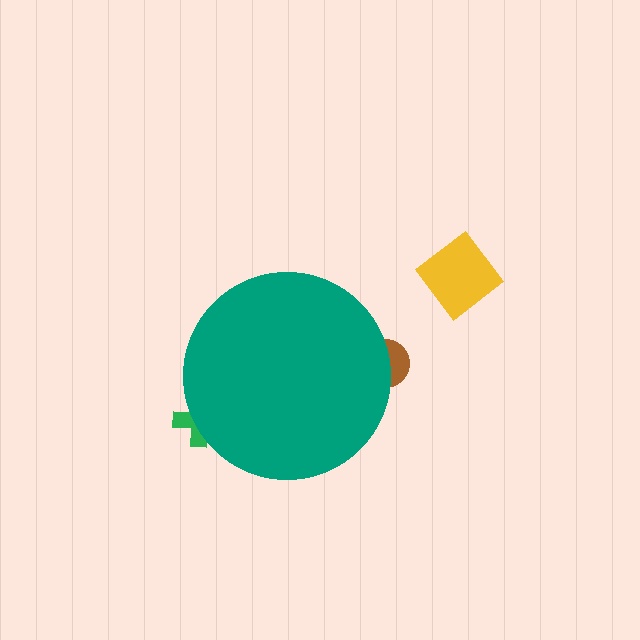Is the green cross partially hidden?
Yes, the green cross is partially hidden behind the teal circle.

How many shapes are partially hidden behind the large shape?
2 shapes are partially hidden.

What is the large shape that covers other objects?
A teal circle.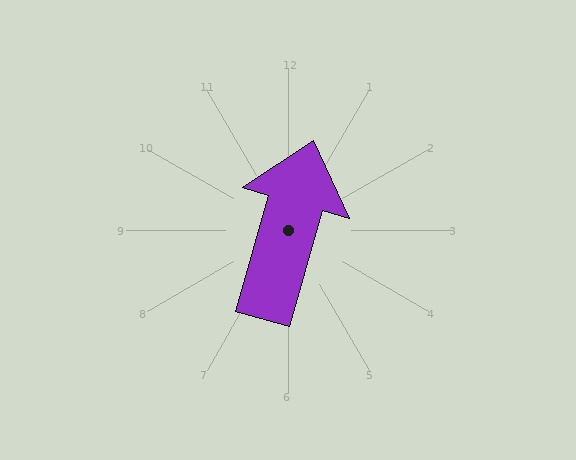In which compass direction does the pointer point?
North.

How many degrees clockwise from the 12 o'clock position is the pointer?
Approximately 16 degrees.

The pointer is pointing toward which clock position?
Roughly 1 o'clock.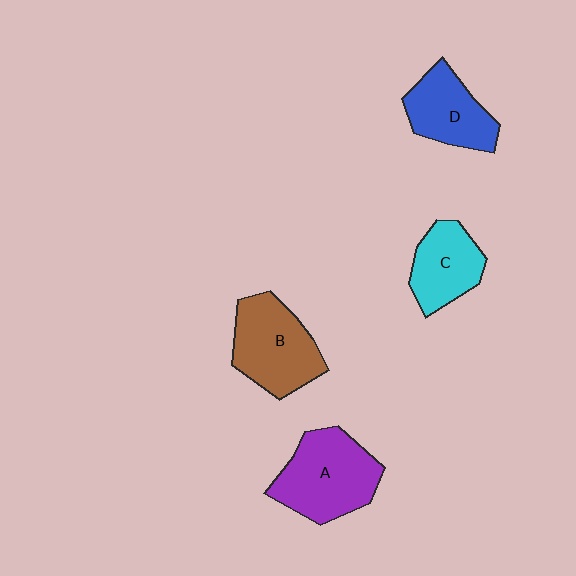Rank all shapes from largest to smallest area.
From largest to smallest: A (purple), B (brown), D (blue), C (cyan).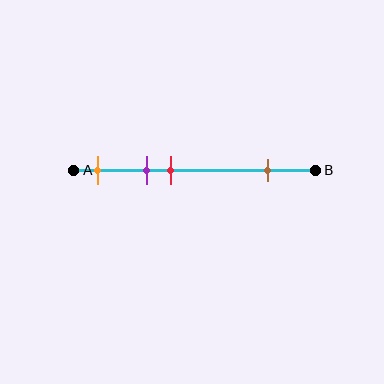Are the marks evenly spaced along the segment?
No, the marks are not evenly spaced.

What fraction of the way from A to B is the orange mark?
The orange mark is approximately 10% (0.1) of the way from A to B.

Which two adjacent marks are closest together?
The purple and red marks are the closest adjacent pair.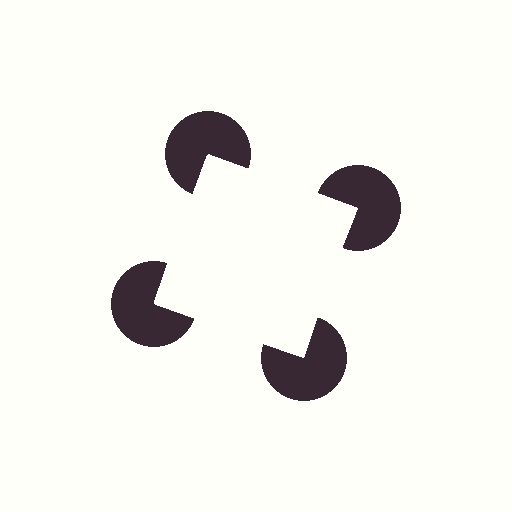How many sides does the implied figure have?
4 sides.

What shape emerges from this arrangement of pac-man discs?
An illusory square — its edges are inferred from the aligned wedge cuts in the pac-man discs, not physically drawn.